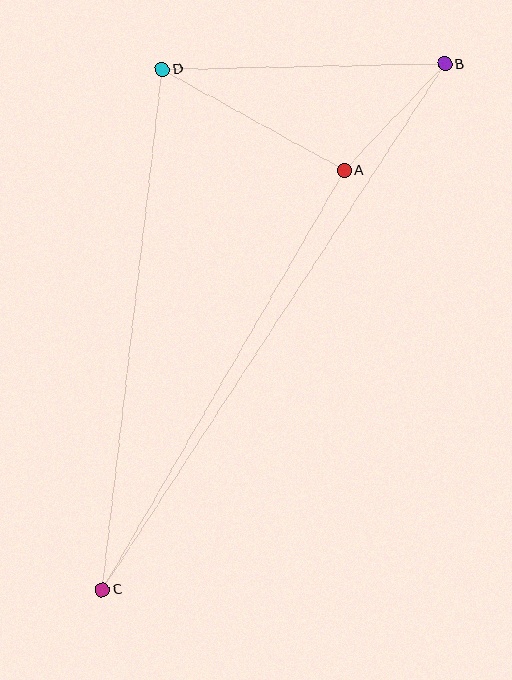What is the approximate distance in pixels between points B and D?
The distance between B and D is approximately 282 pixels.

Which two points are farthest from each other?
Points B and C are farthest from each other.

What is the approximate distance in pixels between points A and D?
The distance between A and D is approximately 208 pixels.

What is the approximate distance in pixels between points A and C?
The distance between A and C is approximately 484 pixels.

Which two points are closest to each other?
Points A and B are closest to each other.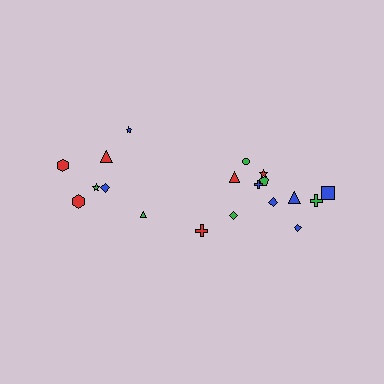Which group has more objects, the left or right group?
The right group.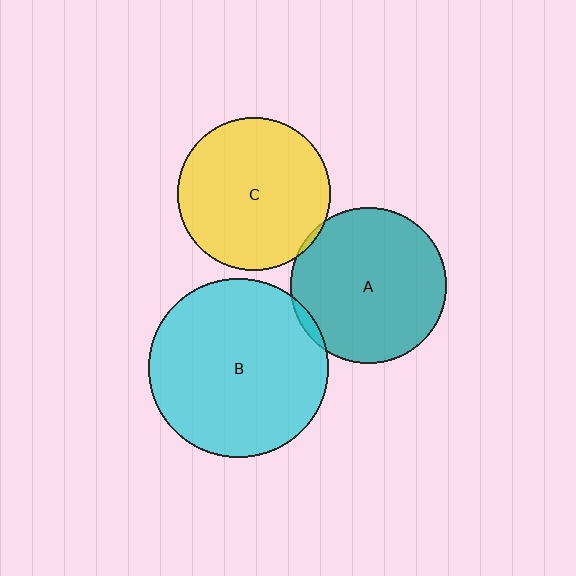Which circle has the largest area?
Circle B (cyan).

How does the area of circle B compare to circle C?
Approximately 1.4 times.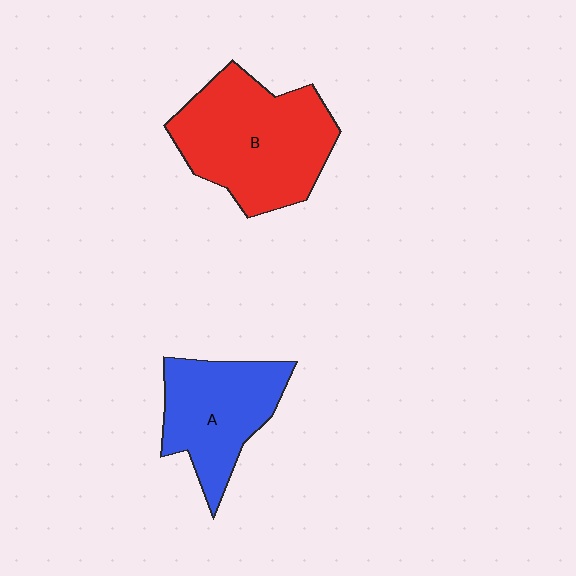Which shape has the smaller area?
Shape A (blue).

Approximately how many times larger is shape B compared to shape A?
Approximately 1.4 times.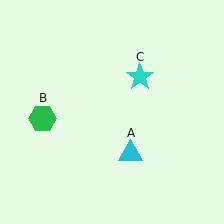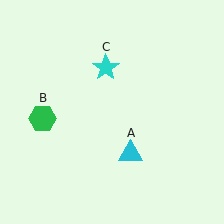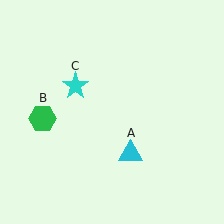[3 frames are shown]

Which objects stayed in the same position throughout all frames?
Cyan triangle (object A) and green hexagon (object B) remained stationary.